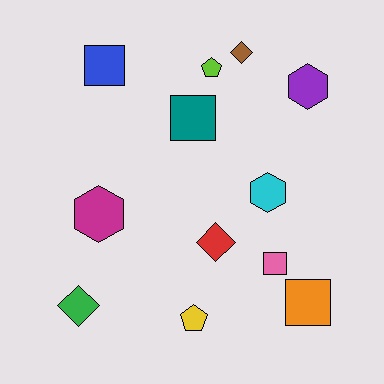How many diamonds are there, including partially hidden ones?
There are 3 diamonds.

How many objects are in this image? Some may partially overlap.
There are 12 objects.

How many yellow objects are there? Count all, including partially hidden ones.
There is 1 yellow object.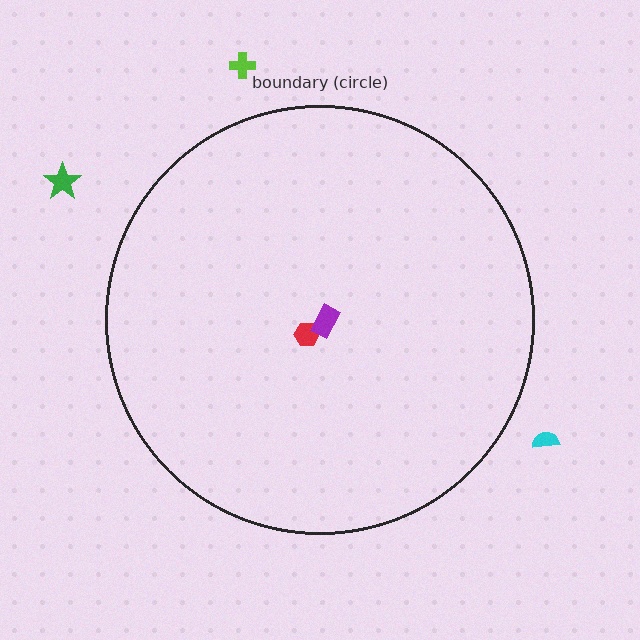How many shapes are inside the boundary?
2 inside, 3 outside.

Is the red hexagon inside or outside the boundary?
Inside.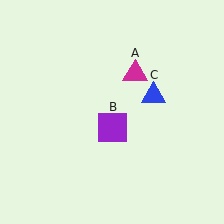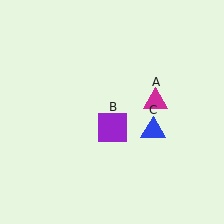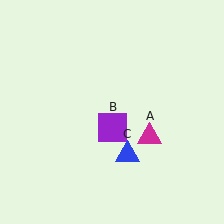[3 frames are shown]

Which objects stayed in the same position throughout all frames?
Purple square (object B) remained stationary.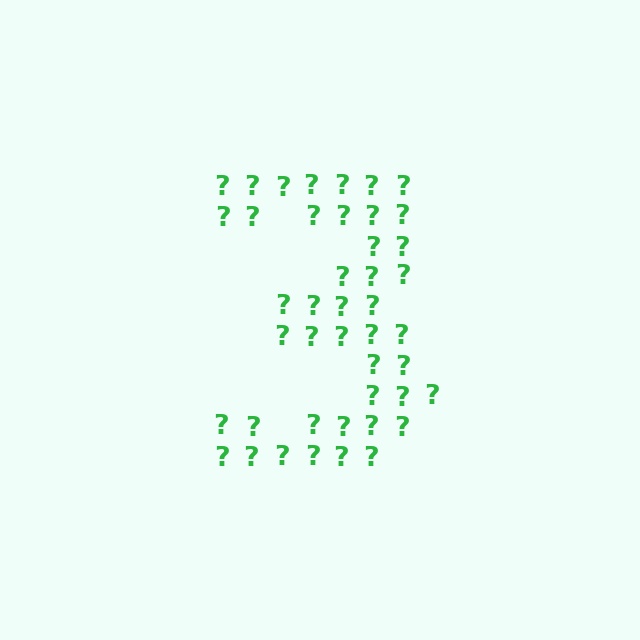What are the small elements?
The small elements are question marks.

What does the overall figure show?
The overall figure shows the digit 3.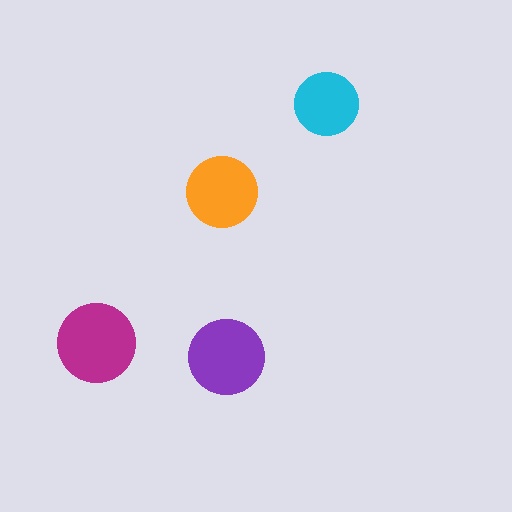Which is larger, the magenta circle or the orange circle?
The magenta one.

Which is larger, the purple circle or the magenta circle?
The magenta one.